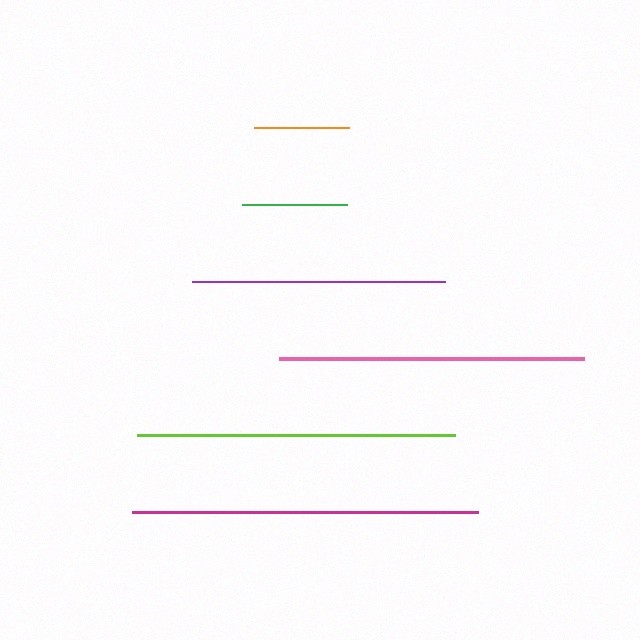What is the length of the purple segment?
The purple segment is approximately 254 pixels long.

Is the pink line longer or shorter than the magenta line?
The magenta line is longer than the pink line.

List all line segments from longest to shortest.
From longest to shortest: magenta, lime, pink, purple, green, orange.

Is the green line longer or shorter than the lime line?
The lime line is longer than the green line.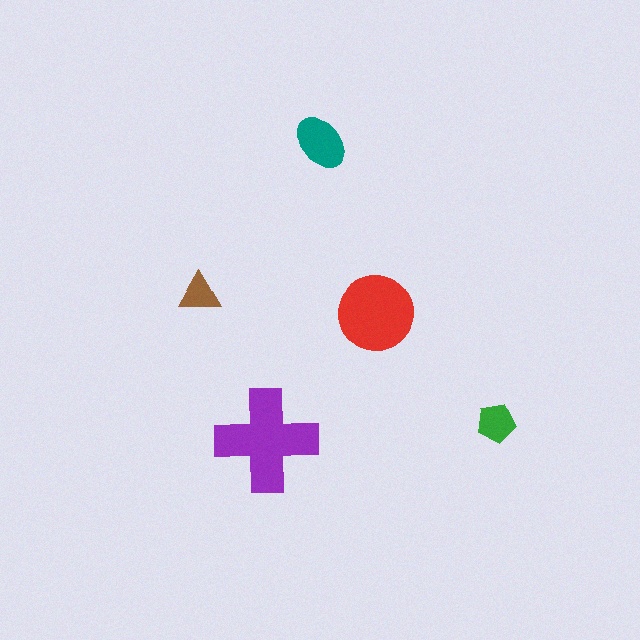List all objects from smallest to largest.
The brown triangle, the green pentagon, the teal ellipse, the red circle, the purple cross.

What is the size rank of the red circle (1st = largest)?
2nd.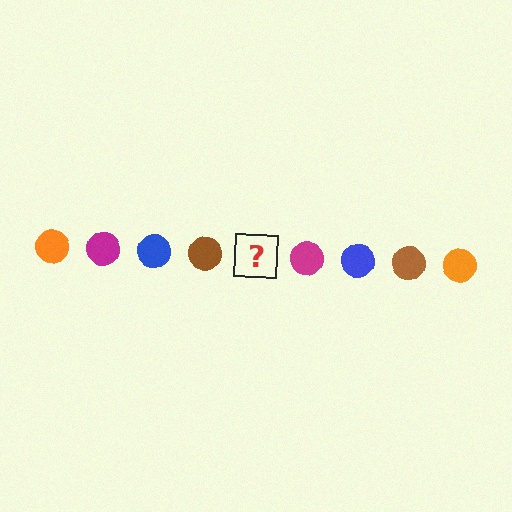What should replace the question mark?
The question mark should be replaced with an orange circle.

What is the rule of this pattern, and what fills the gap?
The rule is that the pattern cycles through orange, magenta, blue, brown circles. The gap should be filled with an orange circle.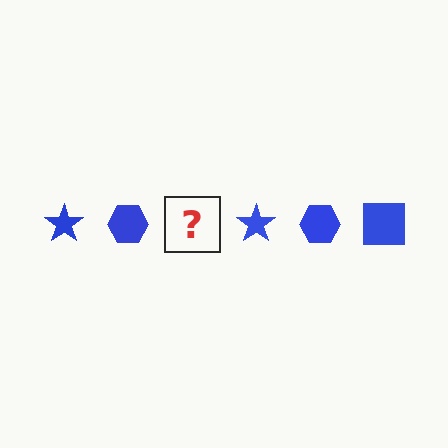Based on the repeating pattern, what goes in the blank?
The blank should be a blue square.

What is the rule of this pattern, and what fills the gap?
The rule is that the pattern cycles through star, hexagon, square shapes in blue. The gap should be filled with a blue square.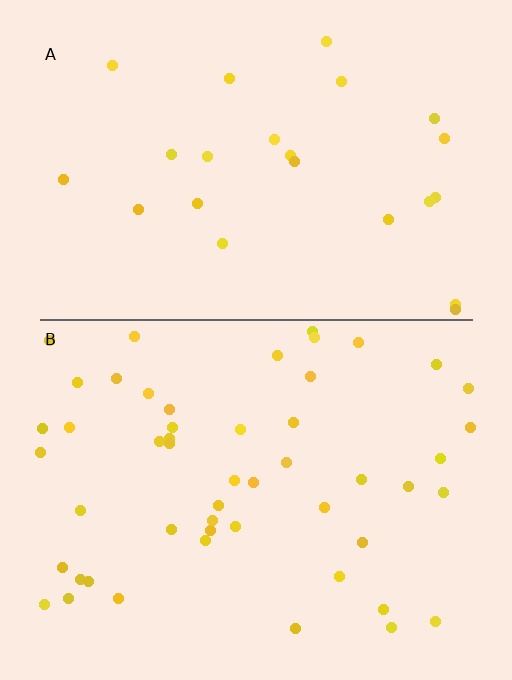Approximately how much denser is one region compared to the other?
Approximately 2.2× — region B over region A.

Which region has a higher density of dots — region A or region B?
B (the bottom).